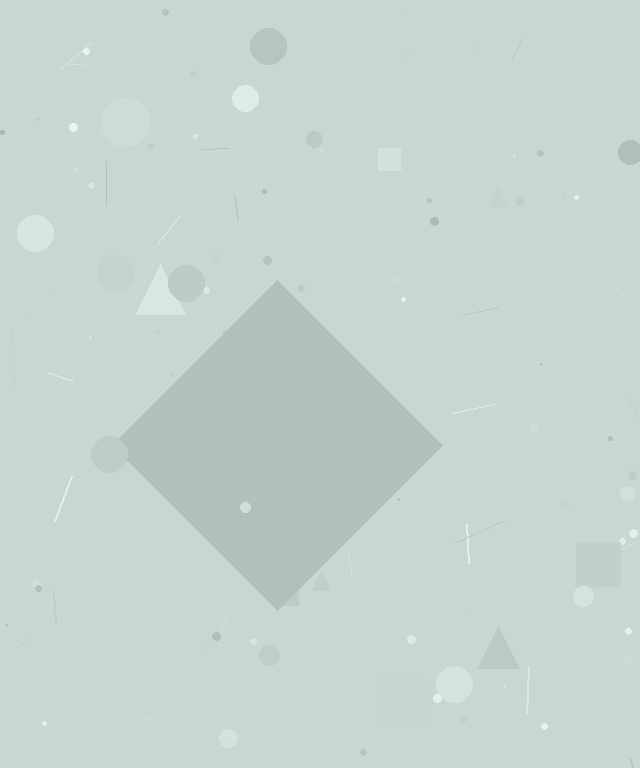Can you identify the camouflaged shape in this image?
The camouflaged shape is a diamond.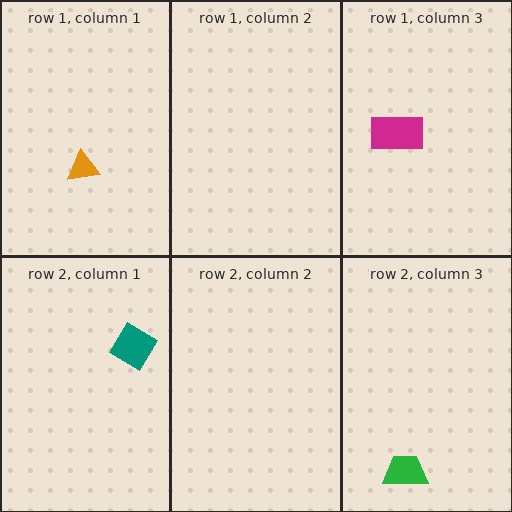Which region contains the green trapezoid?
The row 2, column 3 region.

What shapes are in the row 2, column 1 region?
The teal diamond.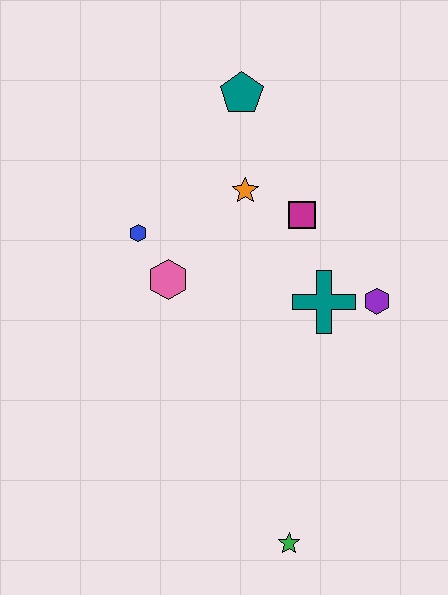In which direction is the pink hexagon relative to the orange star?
The pink hexagon is below the orange star.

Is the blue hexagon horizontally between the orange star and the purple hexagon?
No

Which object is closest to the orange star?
The magenta square is closest to the orange star.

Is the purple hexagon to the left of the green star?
No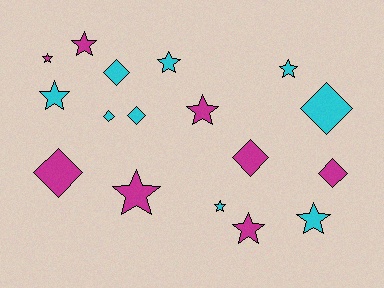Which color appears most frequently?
Cyan, with 9 objects.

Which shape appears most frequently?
Star, with 10 objects.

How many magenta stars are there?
There are 5 magenta stars.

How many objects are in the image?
There are 17 objects.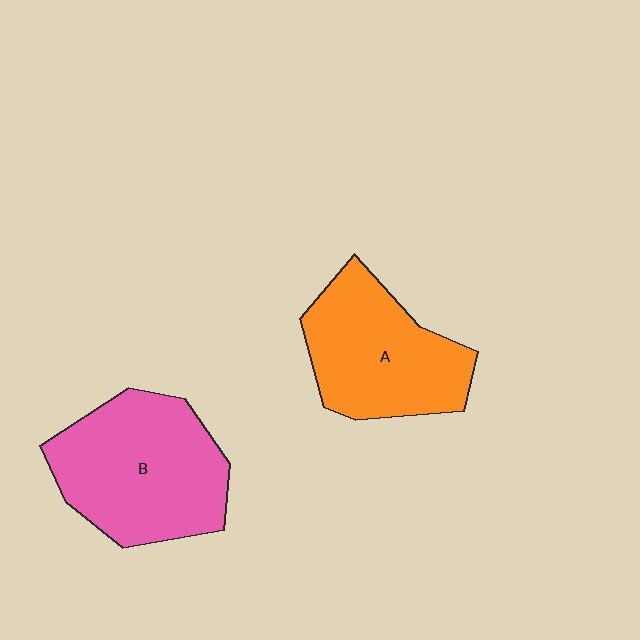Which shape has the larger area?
Shape B (pink).